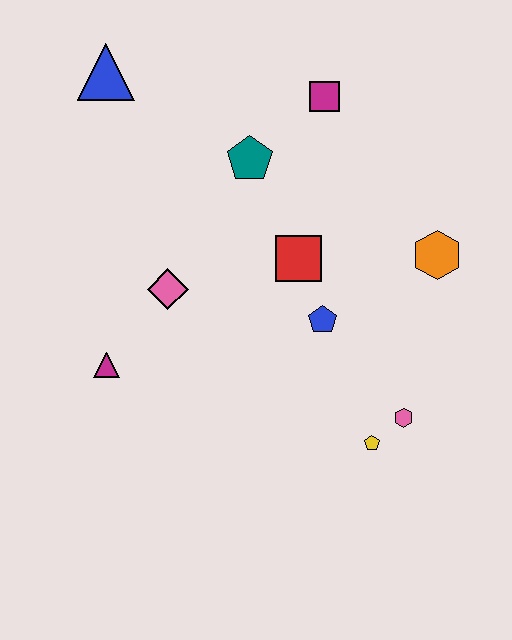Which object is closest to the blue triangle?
The teal pentagon is closest to the blue triangle.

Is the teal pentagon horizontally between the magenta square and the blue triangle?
Yes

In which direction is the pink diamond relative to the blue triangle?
The pink diamond is below the blue triangle.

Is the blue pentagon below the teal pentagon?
Yes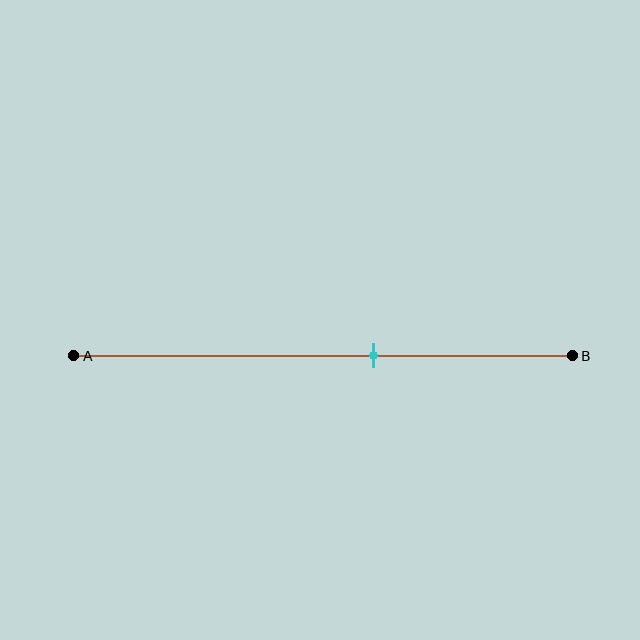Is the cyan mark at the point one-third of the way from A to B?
No, the mark is at about 60% from A, not at the 33% one-third point.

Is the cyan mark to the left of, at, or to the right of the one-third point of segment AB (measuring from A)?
The cyan mark is to the right of the one-third point of segment AB.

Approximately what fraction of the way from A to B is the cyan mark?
The cyan mark is approximately 60% of the way from A to B.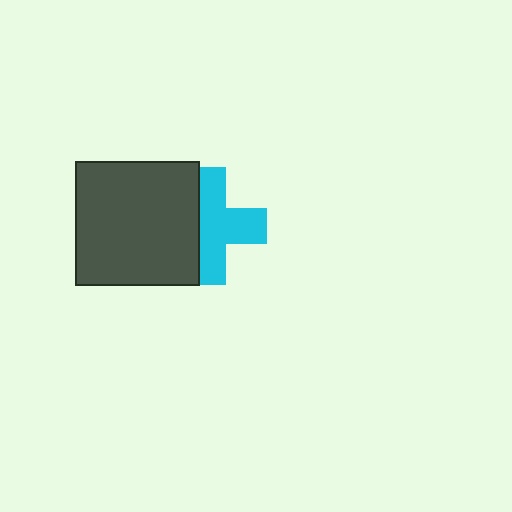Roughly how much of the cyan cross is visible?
About half of it is visible (roughly 63%).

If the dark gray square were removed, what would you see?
You would see the complete cyan cross.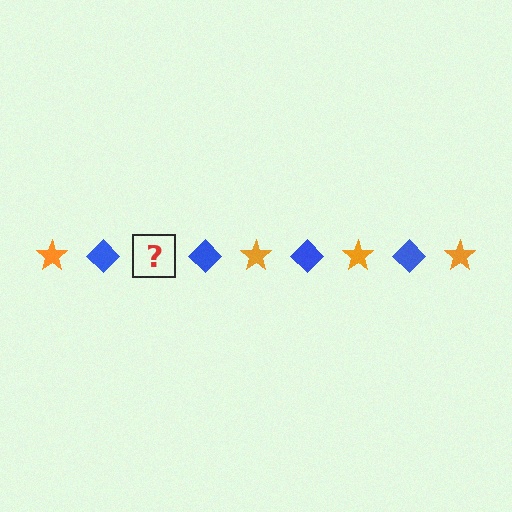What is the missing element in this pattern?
The missing element is an orange star.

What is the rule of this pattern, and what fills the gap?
The rule is that the pattern alternates between orange star and blue diamond. The gap should be filled with an orange star.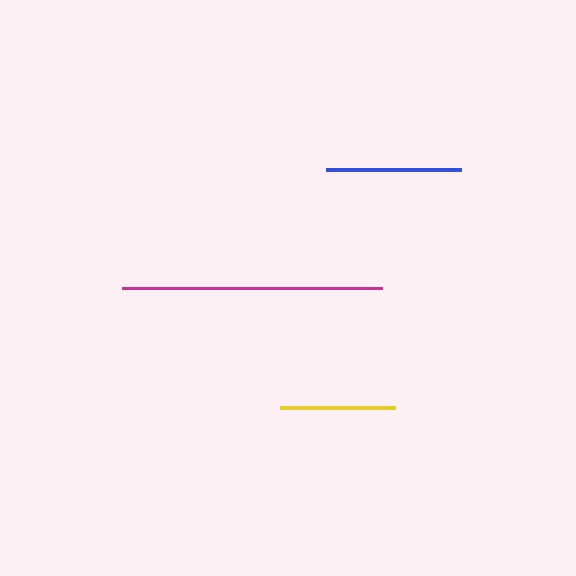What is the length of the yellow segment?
The yellow segment is approximately 115 pixels long.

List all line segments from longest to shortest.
From longest to shortest: magenta, blue, yellow.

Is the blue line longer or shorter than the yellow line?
The blue line is longer than the yellow line.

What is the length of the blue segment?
The blue segment is approximately 136 pixels long.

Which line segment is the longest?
The magenta line is the longest at approximately 260 pixels.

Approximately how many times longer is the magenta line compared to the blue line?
The magenta line is approximately 1.9 times the length of the blue line.